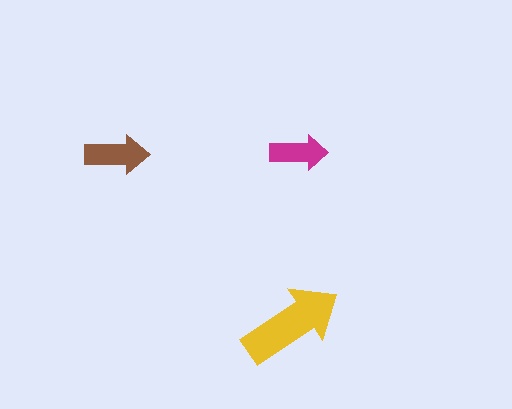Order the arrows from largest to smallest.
the yellow one, the brown one, the magenta one.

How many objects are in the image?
There are 3 objects in the image.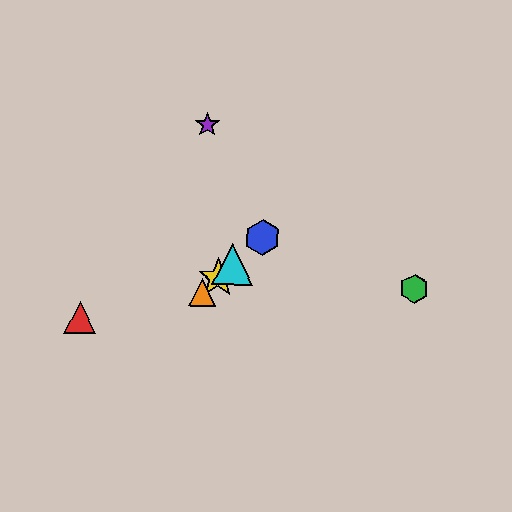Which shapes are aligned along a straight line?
The blue hexagon, the yellow star, the orange triangle, the cyan triangle are aligned along a straight line.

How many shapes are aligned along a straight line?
4 shapes (the blue hexagon, the yellow star, the orange triangle, the cyan triangle) are aligned along a straight line.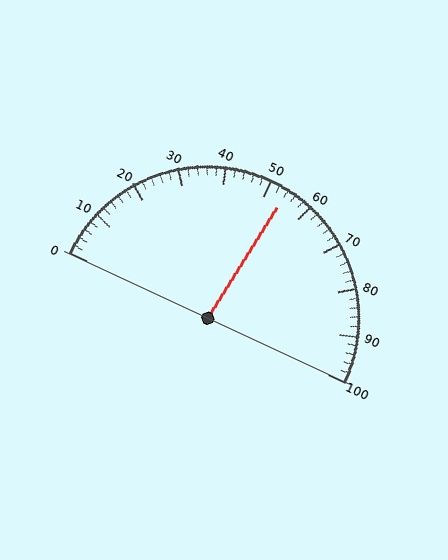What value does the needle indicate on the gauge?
The needle indicates approximately 54.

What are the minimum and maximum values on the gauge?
The gauge ranges from 0 to 100.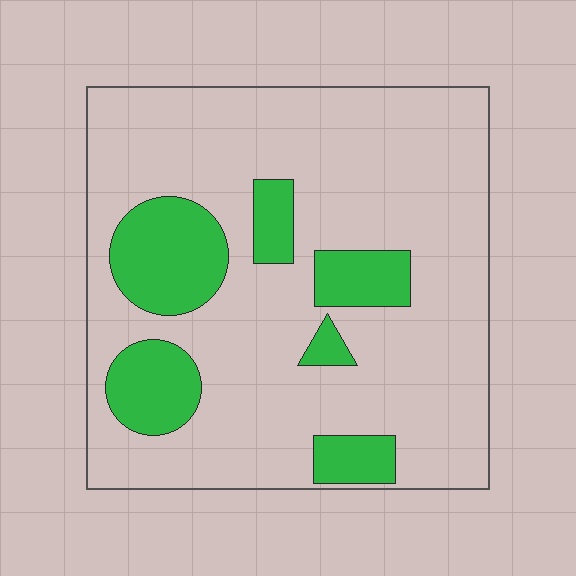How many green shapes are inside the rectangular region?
6.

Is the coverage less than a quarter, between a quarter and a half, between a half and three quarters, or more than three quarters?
Less than a quarter.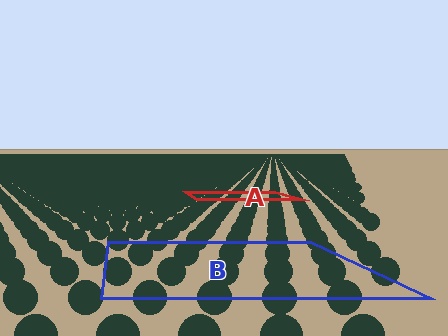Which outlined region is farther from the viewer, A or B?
Region A is farther from the viewer — the texture elements inside it appear smaller and more densely packed.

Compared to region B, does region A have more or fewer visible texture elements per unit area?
Region A has more texture elements per unit area — they are packed more densely because it is farther away.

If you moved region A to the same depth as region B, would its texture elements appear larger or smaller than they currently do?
They would appear larger. At a closer depth, the same texture elements are projected at a bigger on-screen size.